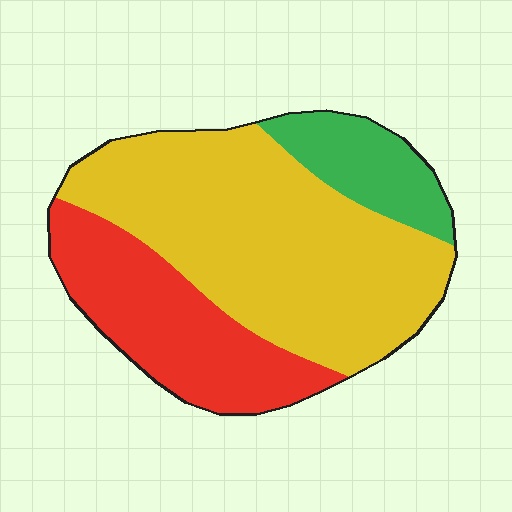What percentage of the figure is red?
Red takes up about one quarter (1/4) of the figure.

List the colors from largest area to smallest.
From largest to smallest: yellow, red, green.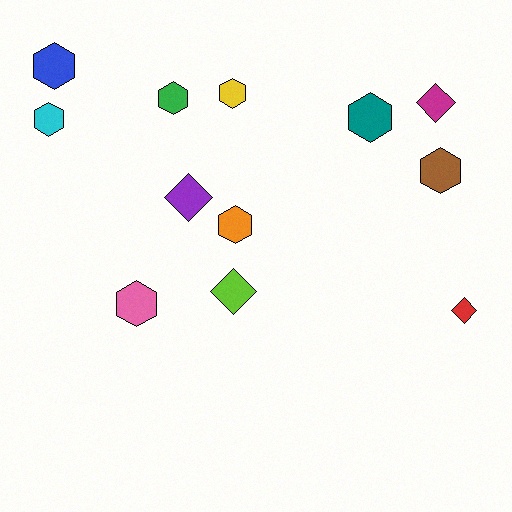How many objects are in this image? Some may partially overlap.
There are 12 objects.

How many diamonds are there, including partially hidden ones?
There are 4 diamonds.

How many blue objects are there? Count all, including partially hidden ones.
There is 1 blue object.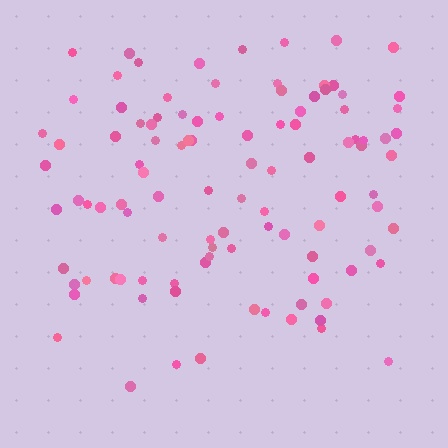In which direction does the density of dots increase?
From bottom to top, with the top side densest.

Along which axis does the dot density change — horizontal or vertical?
Vertical.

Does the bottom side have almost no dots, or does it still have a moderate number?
Still a moderate number, just noticeably fewer than the top.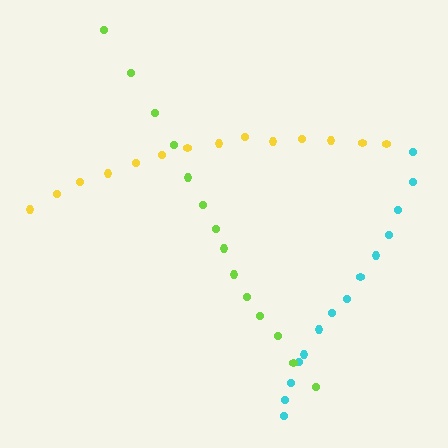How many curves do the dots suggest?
There are 3 distinct paths.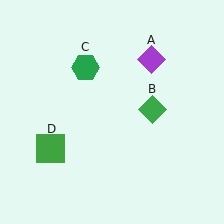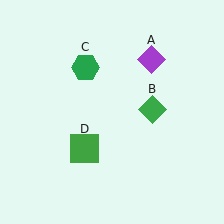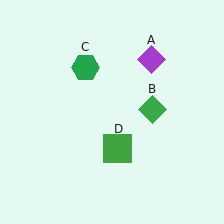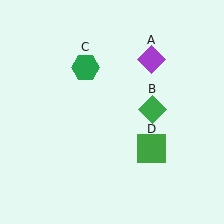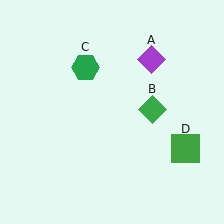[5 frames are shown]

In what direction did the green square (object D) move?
The green square (object D) moved right.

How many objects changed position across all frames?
1 object changed position: green square (object D).